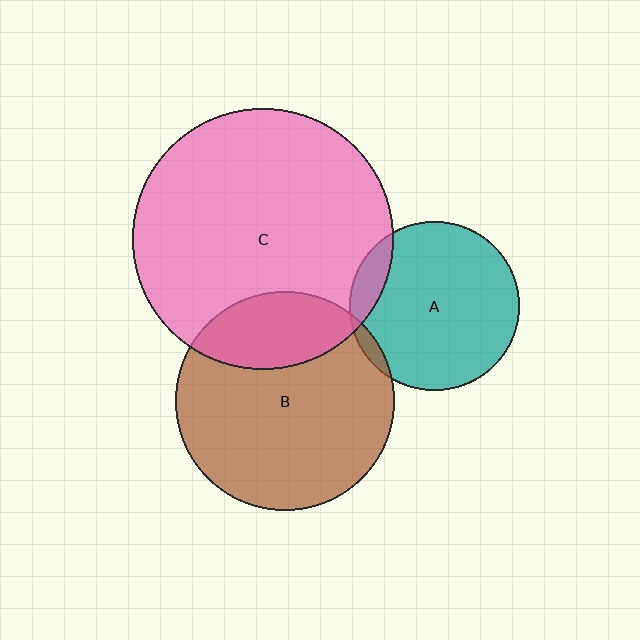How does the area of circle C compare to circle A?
Approximately 2.4 times.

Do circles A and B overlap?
Yes.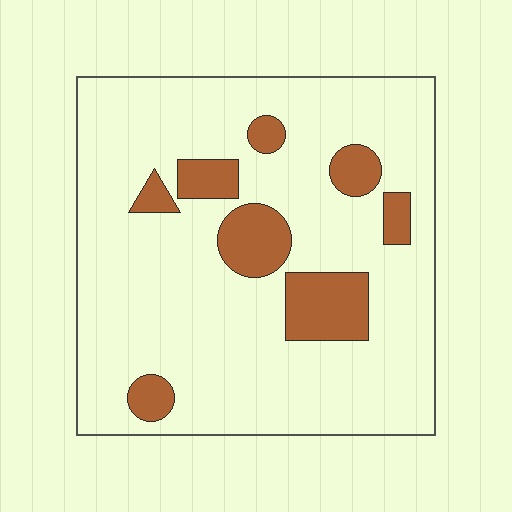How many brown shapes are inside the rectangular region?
8.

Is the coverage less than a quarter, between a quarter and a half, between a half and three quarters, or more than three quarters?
Less than a quarter.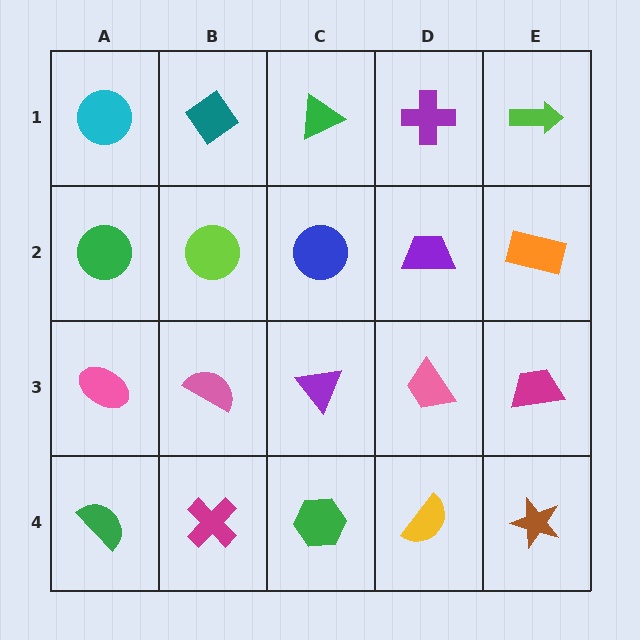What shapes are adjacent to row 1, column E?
An orange rectangle (row 2, column E), a purple cross (row 1, column D).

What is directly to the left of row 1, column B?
A cyan circle.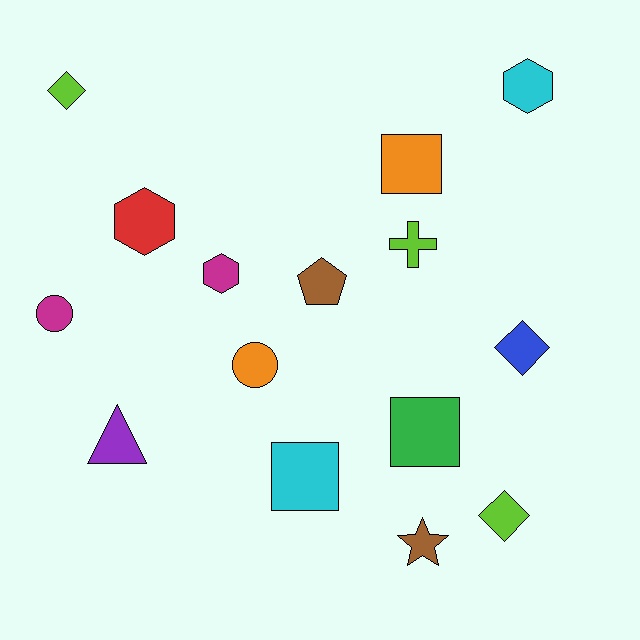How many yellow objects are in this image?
There are no yellow objects.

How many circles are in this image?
There are 2 circles.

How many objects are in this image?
There are 15 objects.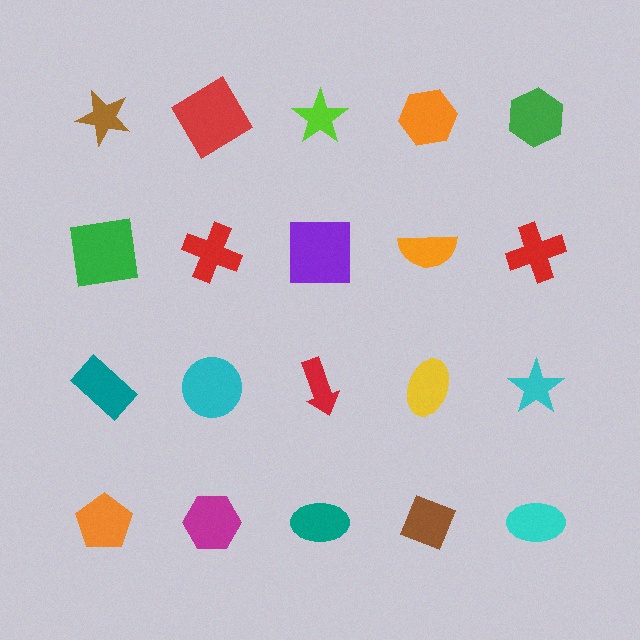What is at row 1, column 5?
A green hexagon.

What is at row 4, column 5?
A cyan ellipse.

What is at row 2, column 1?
A green square.